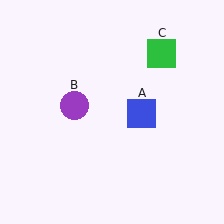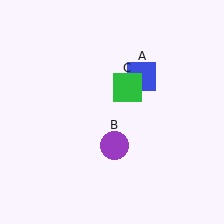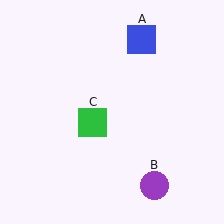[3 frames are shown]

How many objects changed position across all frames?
3 objects changed position: blue square (object A), purple circle (object B), green square (object C).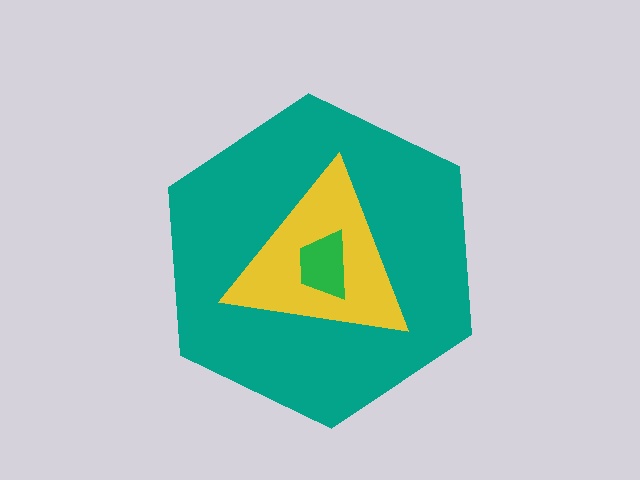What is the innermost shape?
The green trapezoid.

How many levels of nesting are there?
3.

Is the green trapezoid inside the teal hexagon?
Yes.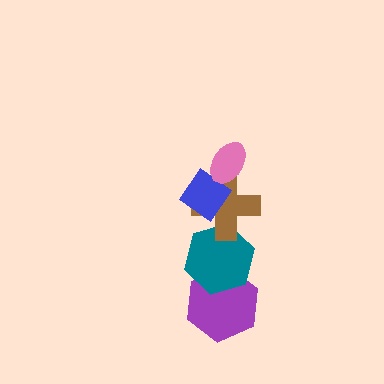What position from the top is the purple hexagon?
The purple hexagon is 5th from the top.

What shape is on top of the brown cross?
The blue diamond is on top of the brown cross.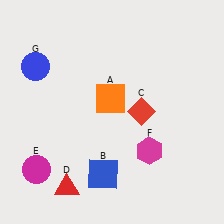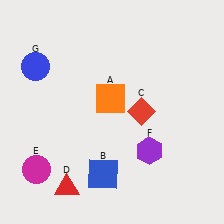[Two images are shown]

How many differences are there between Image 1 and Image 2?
There is 1 difference between the two images.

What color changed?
The hexagon (F) changed from magenta in Image 1 to purple in Image 2.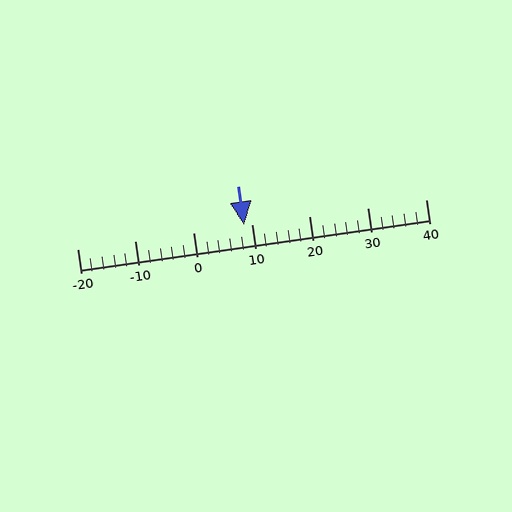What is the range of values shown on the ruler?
The ruler shows values from -20 to 40.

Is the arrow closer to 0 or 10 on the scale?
The arrow is closer to 10.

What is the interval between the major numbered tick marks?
The major tick marks are spaced 10 units apart.